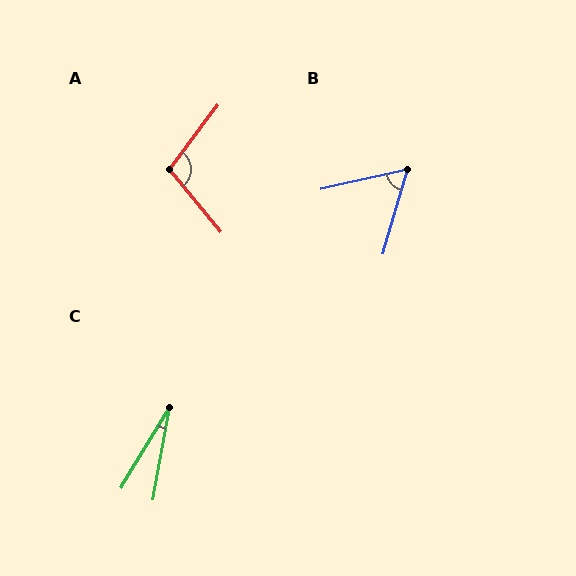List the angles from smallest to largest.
C (21°), B (61°), A (104°).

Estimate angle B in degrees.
Approximately 61 degrees.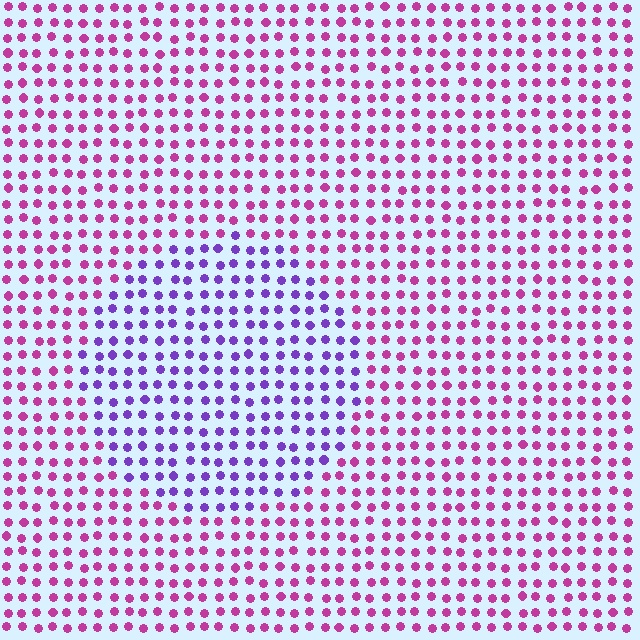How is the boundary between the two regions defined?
The boundary is defined purely by a slight shift in hue (about 48 degrees). Spacing, size, and orientation are identical on both sides.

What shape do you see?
I see a circle.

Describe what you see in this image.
The image is filled with small magenta elements in a uniform arrangement. A circle-shaped region is visible where the elements are tinted to a slightly different hue, forming a subtle color boundary.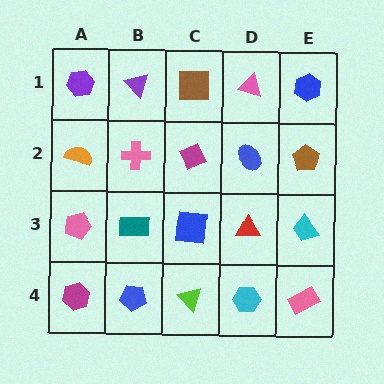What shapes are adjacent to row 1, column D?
A blue ellipse (row 2, column D), a brown square (row 1, column C), a blue hexagon (row 1, column E).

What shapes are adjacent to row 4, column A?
A pink pentagon (row 3, column A), a blue pentagon (row 4, column B).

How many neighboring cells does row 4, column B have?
3.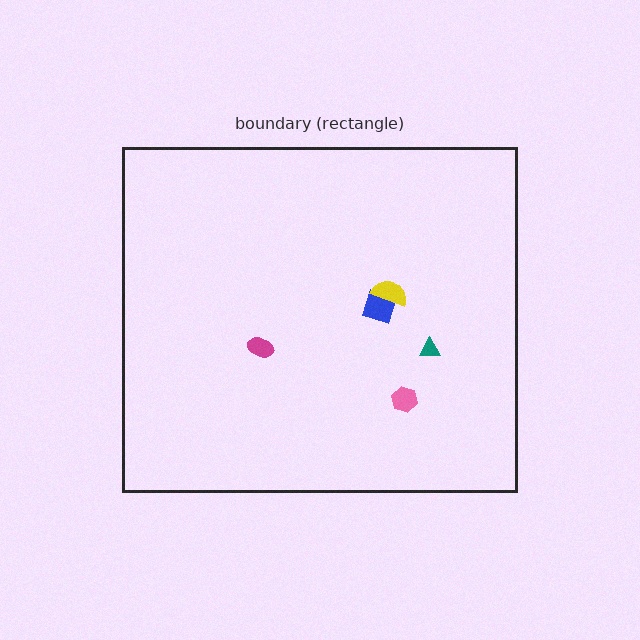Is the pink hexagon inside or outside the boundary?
Inside.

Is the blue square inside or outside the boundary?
Inside.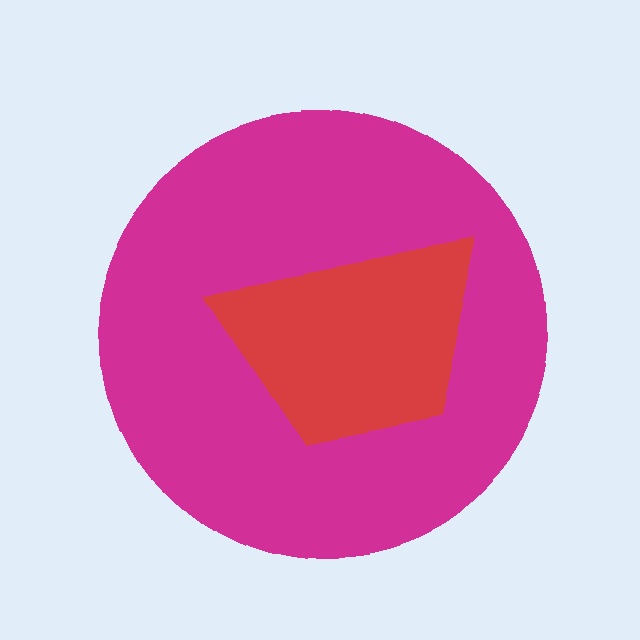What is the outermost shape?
The magenta circle.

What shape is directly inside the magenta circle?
The red trapezoid.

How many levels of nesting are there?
2.